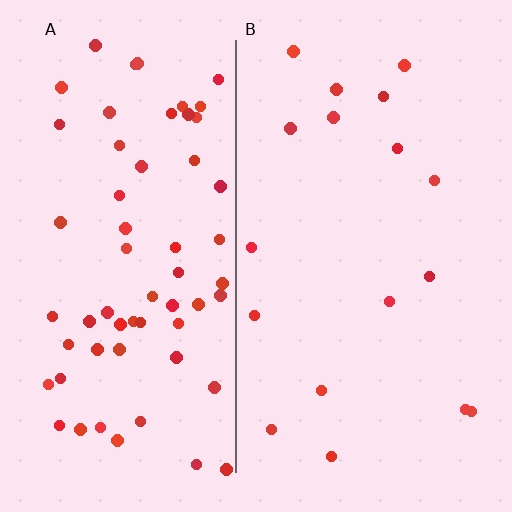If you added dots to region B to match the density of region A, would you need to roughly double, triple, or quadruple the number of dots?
Approximately quadruple.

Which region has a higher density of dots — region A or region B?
A (the left).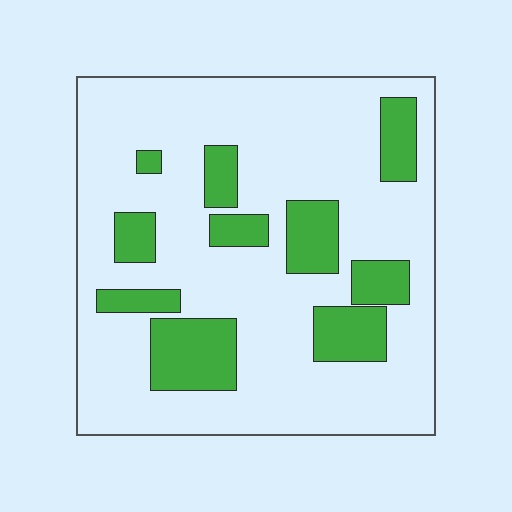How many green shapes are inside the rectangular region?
10.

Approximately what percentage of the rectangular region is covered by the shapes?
Approximately 20%.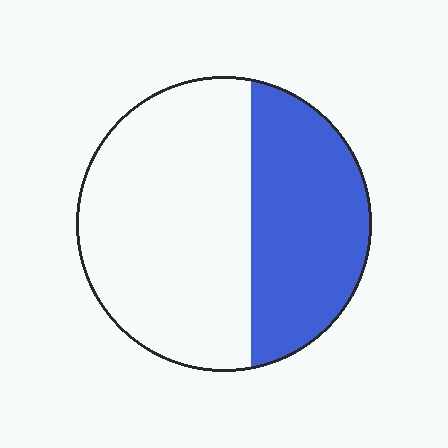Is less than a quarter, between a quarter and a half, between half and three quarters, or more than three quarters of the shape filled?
Between a quarter and a half.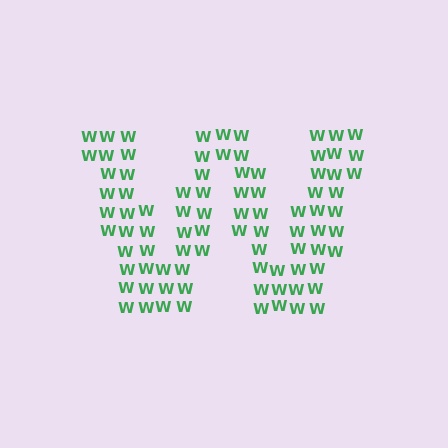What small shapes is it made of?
It is made of small letter W's.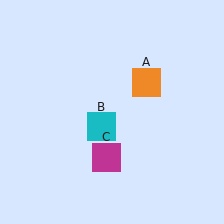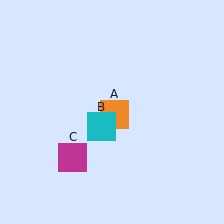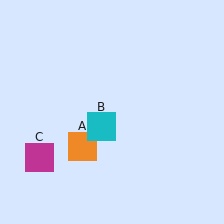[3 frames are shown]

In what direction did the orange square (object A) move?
The orange square (object A) moved down and to the left.